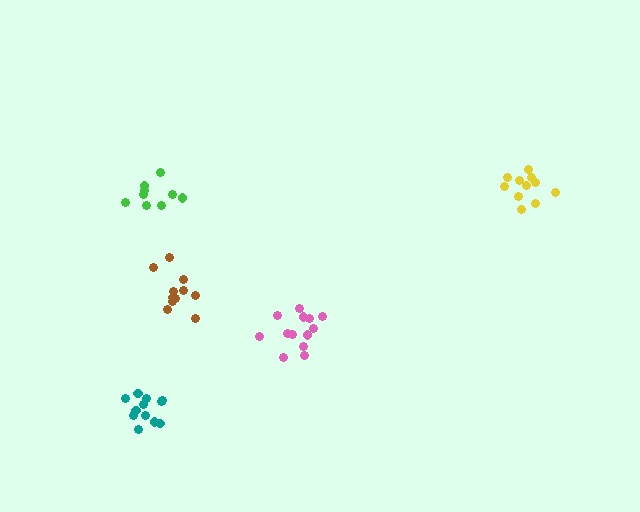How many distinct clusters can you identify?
There are 5 distinct clusters.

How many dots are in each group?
Group 1: 13 dots, Group 2: 9 dots, Group 3: 11 dots, Group 4: 11 dots, Group 5: 12 dots (56 total).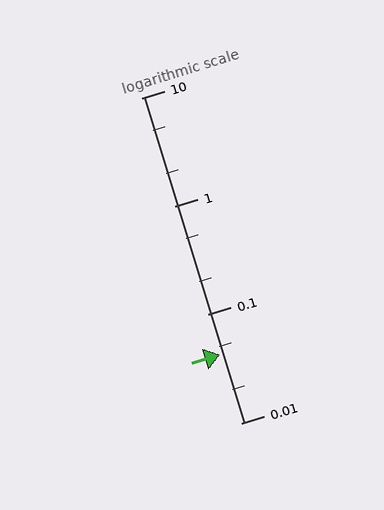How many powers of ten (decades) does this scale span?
The scale spans 3 decades, from 0.01 to 10.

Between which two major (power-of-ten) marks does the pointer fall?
The pointer is between 0.01 and 0.1.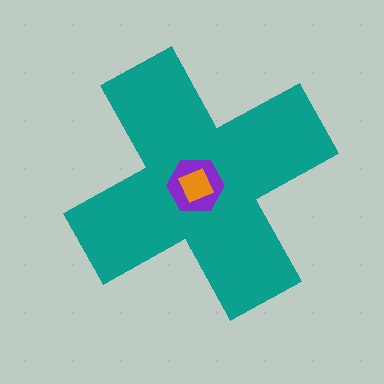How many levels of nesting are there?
3.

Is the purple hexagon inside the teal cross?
Yes.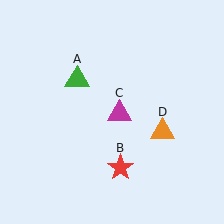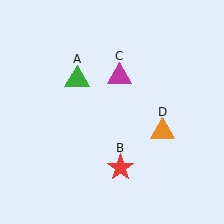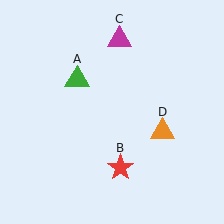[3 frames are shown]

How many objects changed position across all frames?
1 object changed position: magenta triangle (object C).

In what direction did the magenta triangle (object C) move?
The magenta triangle (object C) moved up.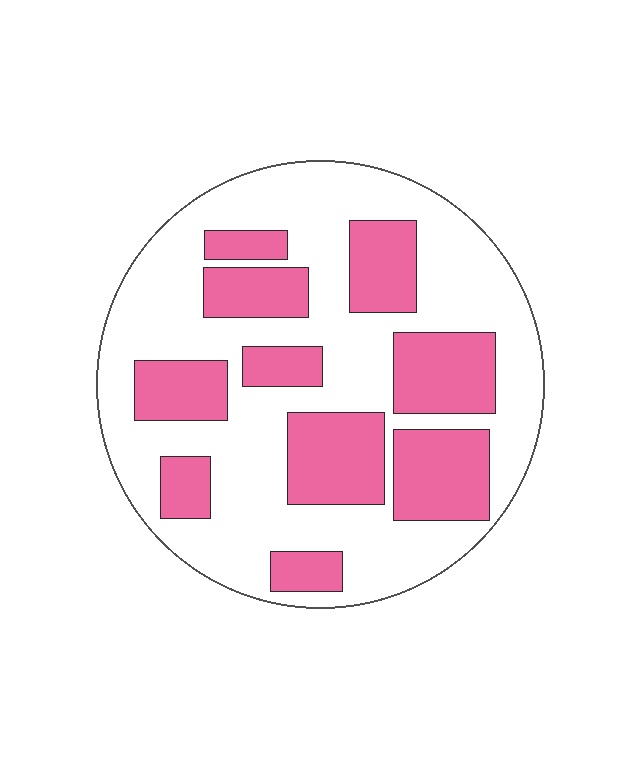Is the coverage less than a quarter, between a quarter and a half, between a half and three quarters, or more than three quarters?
Between a quarter and a half.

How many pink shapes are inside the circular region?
10.